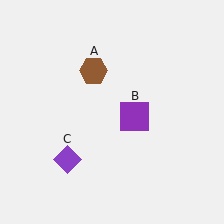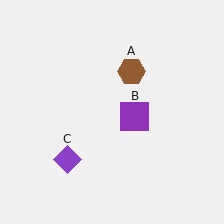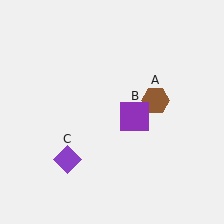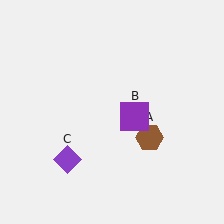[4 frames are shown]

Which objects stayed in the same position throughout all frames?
Purple square (object B) and purple diamond (object C) remained stationary.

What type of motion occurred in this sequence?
The brown hexagon (object A) rotated clockwise around the center of the scene.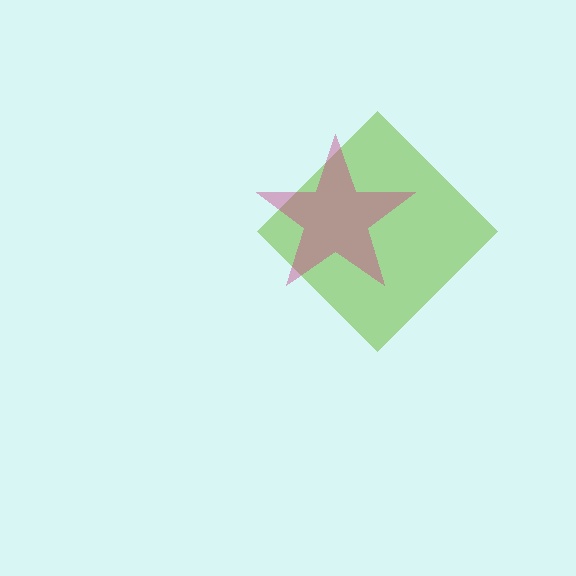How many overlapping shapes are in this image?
There are 2 overlapping shapes in the image.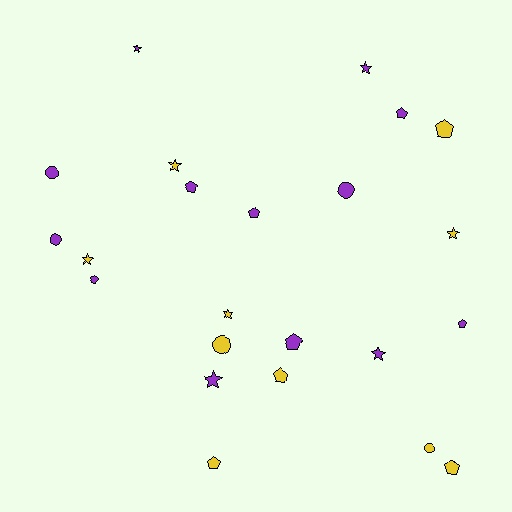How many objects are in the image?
There are 23 objects.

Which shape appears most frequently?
Pentagon, with 10 objects.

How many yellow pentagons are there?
There are 4 yellow pentagons.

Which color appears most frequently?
Purple, with 13 objects.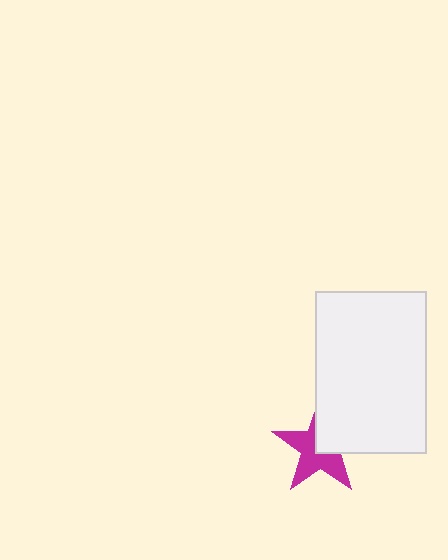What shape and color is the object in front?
The object in front is a white rectangle.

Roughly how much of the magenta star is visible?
About half of it is visible (roughly 60%).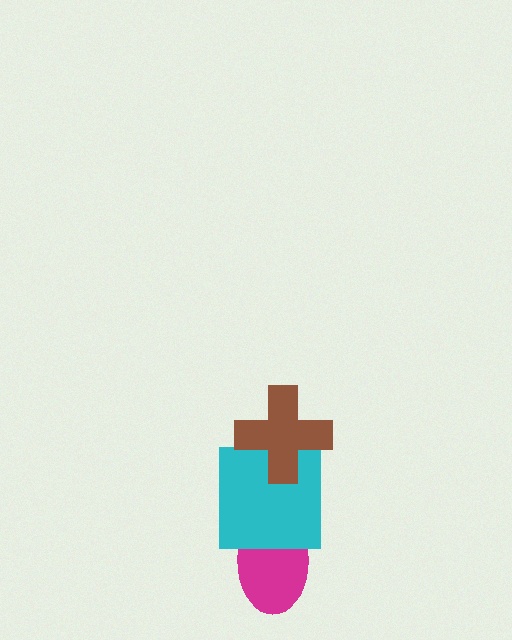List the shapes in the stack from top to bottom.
From top to bottom: the brown cross, the cyan square, the magenta ellipse.